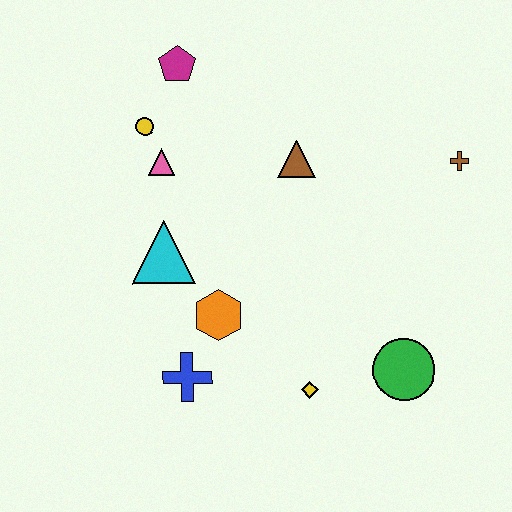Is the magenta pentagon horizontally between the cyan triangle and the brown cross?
Yes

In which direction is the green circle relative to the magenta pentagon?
The green circle is below the magenta pentagon.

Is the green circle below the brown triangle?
Yes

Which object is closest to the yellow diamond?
The green circle is closest to the yellow diamond.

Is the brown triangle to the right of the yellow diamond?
No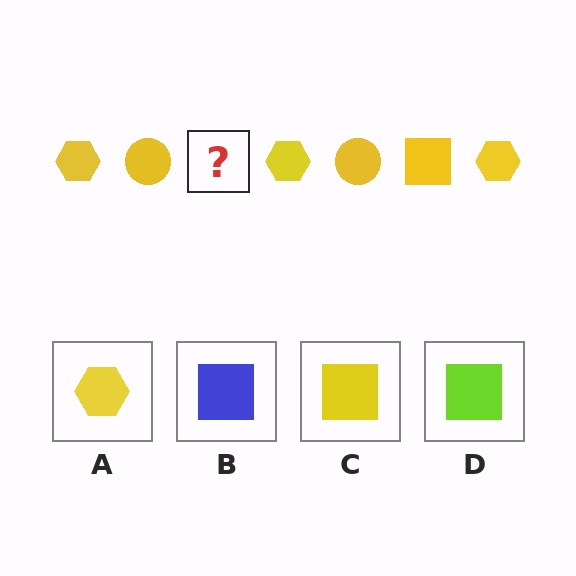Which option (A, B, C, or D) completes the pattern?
C.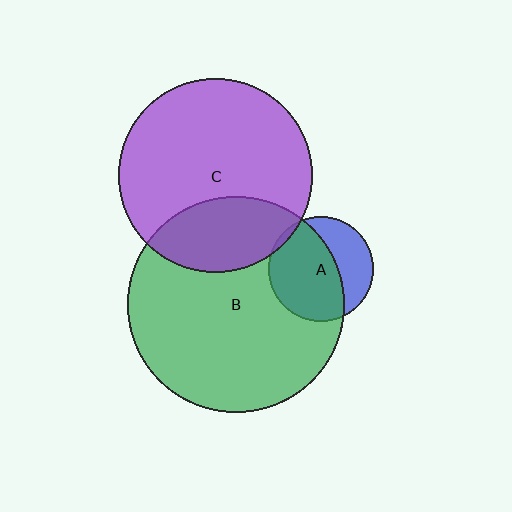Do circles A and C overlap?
Yes.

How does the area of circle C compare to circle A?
Approximately 3.4 times.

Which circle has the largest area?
Circle B (green).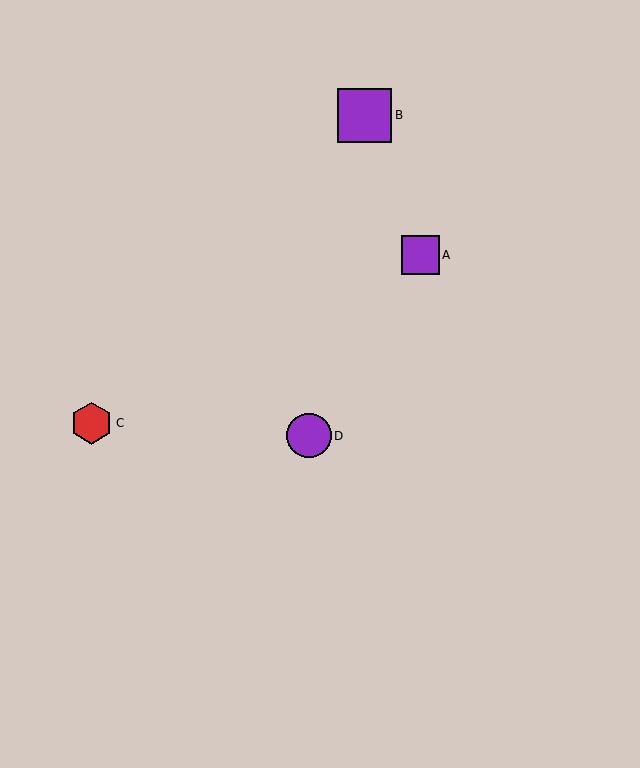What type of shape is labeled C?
Shape C is a red hexagon.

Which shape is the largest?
The purple square (labeled B) is the largest.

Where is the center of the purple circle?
The center of the purple circle is at (309, 436).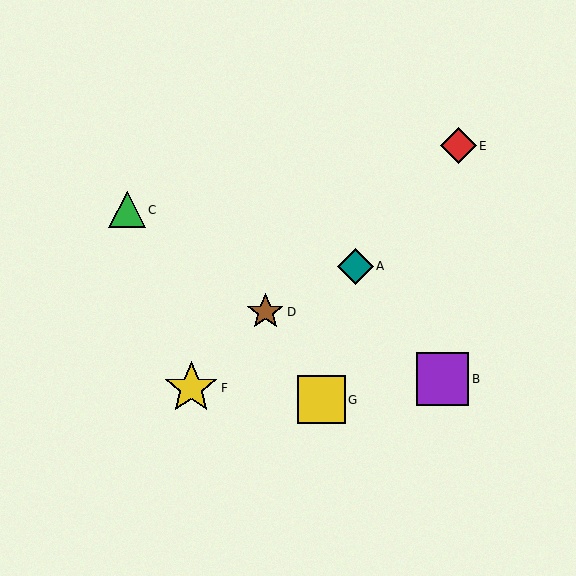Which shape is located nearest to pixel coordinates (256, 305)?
The brown star (labeled D) at (265, 312) is nearest to that location.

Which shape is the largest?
The yellow star (labeled F) is the largest.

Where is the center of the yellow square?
The center of the yellow square is at (321, 400).